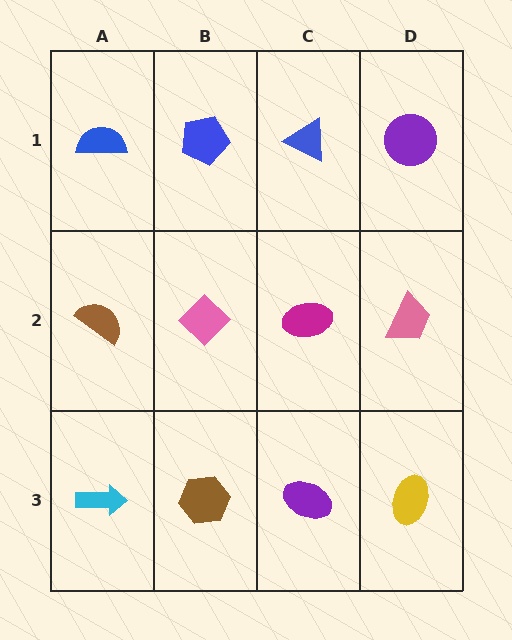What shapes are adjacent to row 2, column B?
A blue pentagon (row 1, column B), a brown hexagon (row 3, column B), a brown semicircle (row 2, column A), a magenta ellipse (row 2, column C).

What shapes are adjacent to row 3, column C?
A magenta ellipse (row 2, column C), a brown hexagon (row 3, column B), a yellow ellipse (row 3, column D).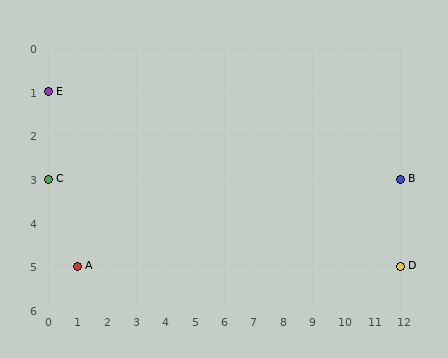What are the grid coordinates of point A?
Point A is at grid coordinates (1, 5).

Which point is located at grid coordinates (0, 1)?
Point E is at (0, 1).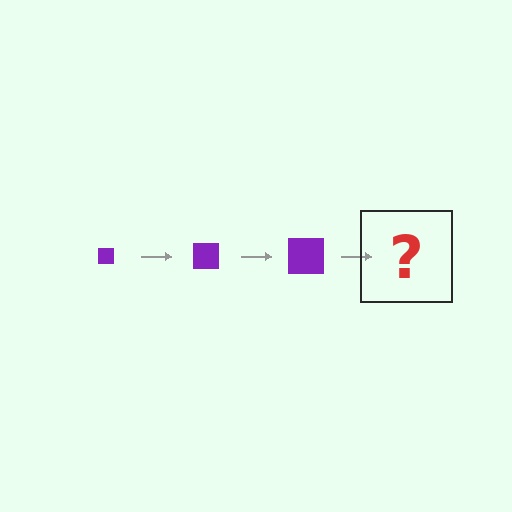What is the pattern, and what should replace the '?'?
The pattern is that the square gets progressively larger each step. The '?' should be a purple square, larger than the previous one.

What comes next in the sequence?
The next element should be a purple square, larger than the previous one.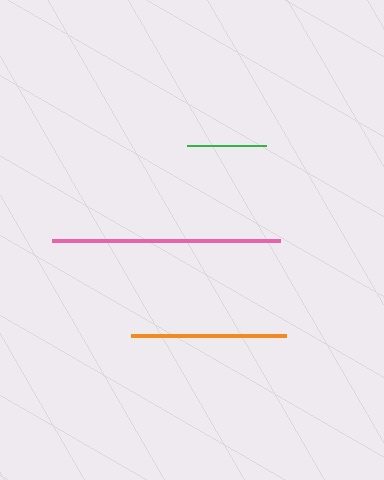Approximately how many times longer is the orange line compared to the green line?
The orange line is approximately 2.0 times the length of the green line.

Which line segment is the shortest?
The green line is the shortest at approximately 79 pixels.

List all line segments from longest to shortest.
From longest to shortest: pink, orange, green.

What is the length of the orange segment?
The orange segment is approximately 155 pixels long.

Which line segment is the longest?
The pink line is the longest at approximately 228 pixels.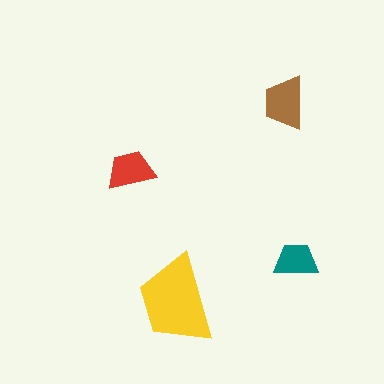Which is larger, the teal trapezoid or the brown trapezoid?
The brown one.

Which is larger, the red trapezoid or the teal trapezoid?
The red one.